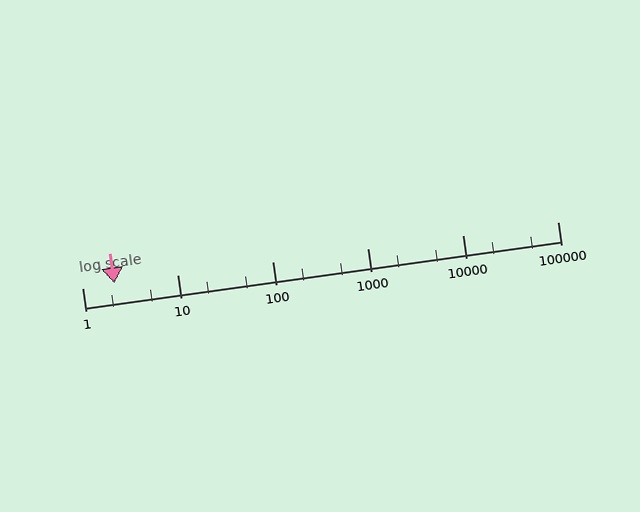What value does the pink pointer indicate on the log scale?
The pointer indicates approximately 2.2.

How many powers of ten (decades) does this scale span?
The scale spans 5 decades, from 1 to 100000.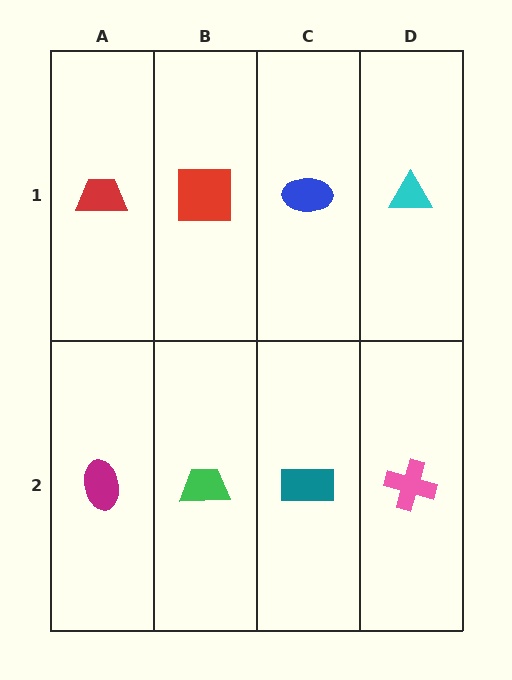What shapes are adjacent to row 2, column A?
A red trapezoid (row 1, column A), a green trapezoid (row 2, column B).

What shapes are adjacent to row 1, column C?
A teal rectangle (row 2, column C), a red square (row 1, column B), a cyan triangle (row 1, column D).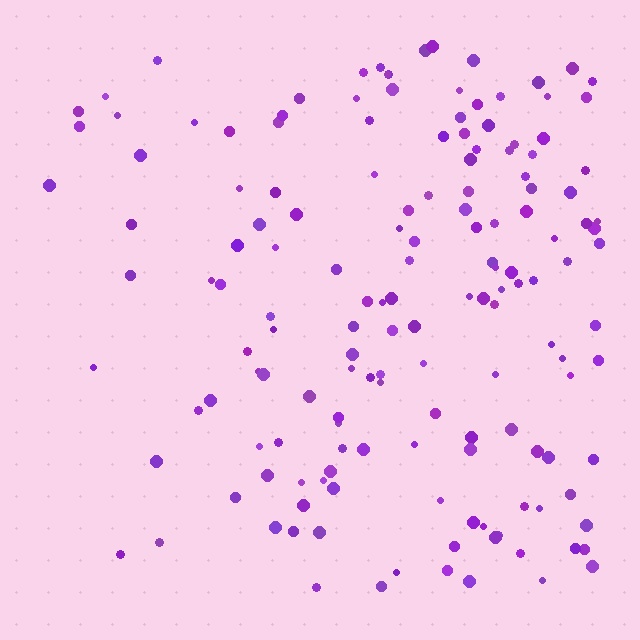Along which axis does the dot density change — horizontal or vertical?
Horizontal.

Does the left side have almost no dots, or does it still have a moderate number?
Still a moderate number, just noticeably fewer than the right.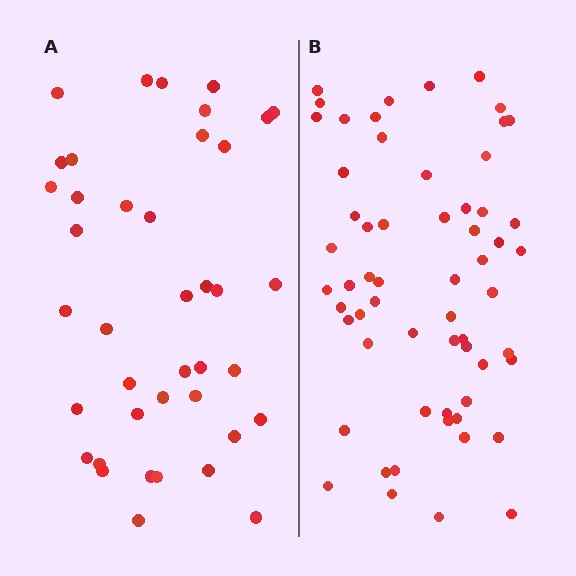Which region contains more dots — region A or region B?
Region B (the right region) has more dots.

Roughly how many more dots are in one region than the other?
Region B has approximately 20 more dots than region A.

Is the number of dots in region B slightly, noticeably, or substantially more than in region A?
Region B has substantially more. The ratio is roughly 1.5 to 1.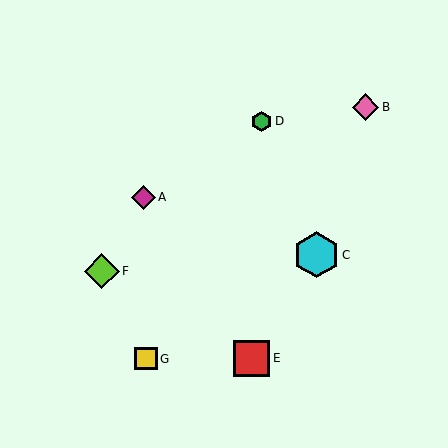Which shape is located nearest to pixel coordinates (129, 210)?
The magenta diamond (labeled A) at (143, 197) is nearest to that location.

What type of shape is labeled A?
Shape A is a magenta diamond.